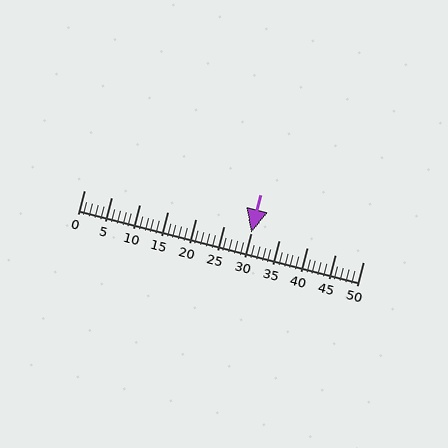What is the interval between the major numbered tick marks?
The major tick marks are spaced 5 units apart.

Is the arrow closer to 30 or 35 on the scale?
The arrow is closer to 30.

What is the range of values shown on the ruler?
The ruler shows values from 0 to 50.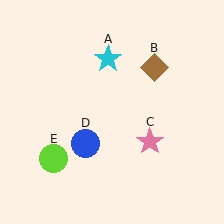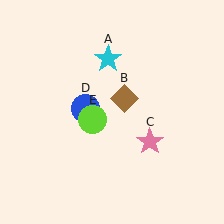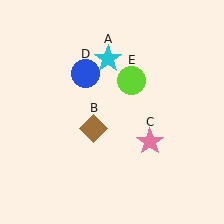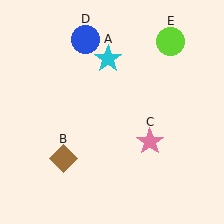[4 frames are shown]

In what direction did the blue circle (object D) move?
The blue circle (object D) moved up.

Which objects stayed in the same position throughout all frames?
Cyan star (object A) and pink star (object C) remained stationary.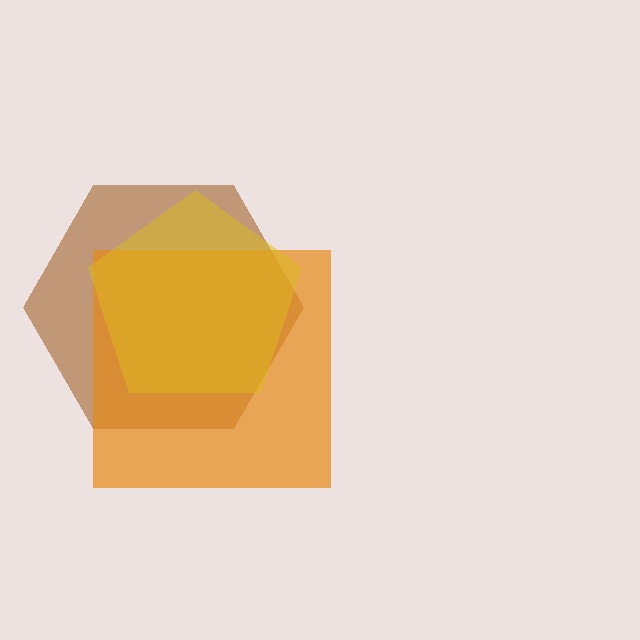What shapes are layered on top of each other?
The layered shapes are: a brown hexagon, an orange square, a yellow pentagon.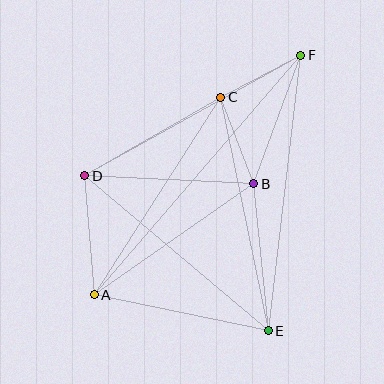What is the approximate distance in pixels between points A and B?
The distance between A and B is approximately 194 pixels.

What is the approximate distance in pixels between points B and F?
The distance between B and F is approximately 137 pixels.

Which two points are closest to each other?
Points C and F are closest to each other.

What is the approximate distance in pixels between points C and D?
The distance between C and D is approximately 157 pixels.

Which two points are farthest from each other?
Points A and F are farthest from each other.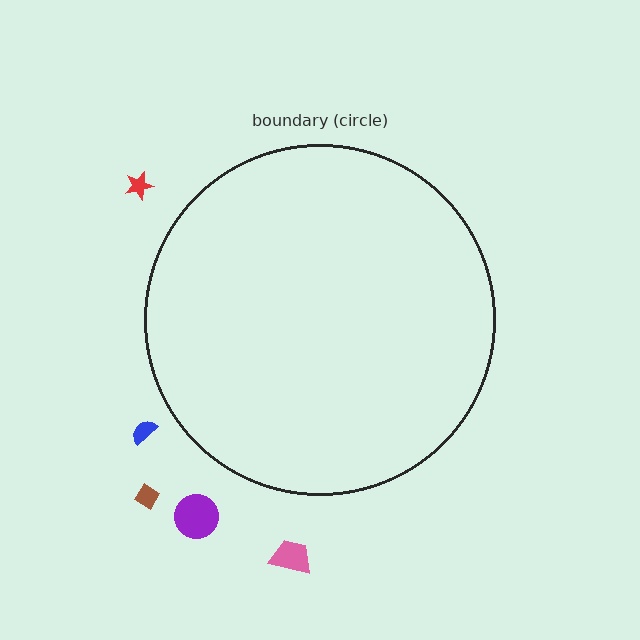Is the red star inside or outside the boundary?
Outside.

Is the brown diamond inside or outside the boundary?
Outside.